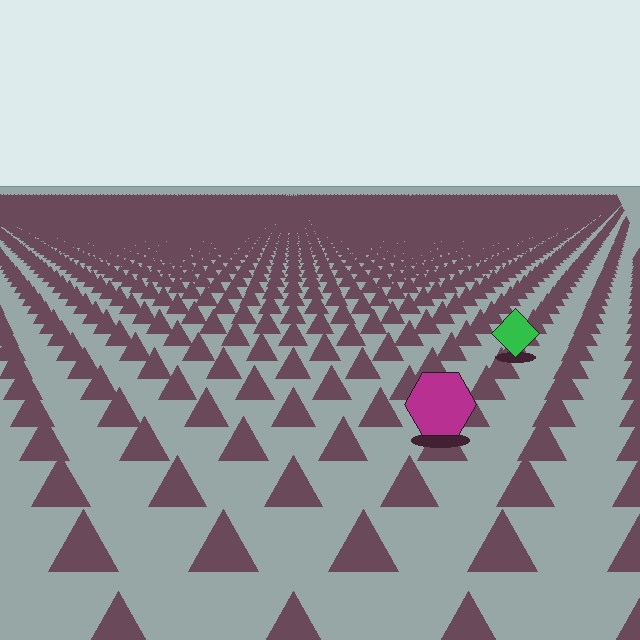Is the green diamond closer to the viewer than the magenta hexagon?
No. The magenta hexagon is closer — you can tell from the texture gradient: the ground texture is coarser near it.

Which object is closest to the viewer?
The magenta hexagon is closest. The texture marks near it are larger and more spread out.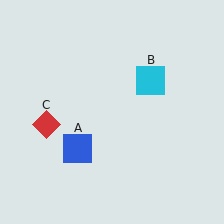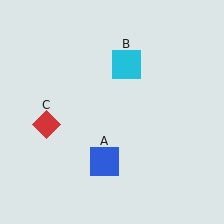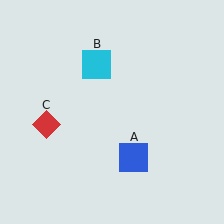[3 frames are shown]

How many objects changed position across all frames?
2 objects changed position: blue square (object A), cyan square (object B).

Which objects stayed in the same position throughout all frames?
Red diamond (object C) remained stationary.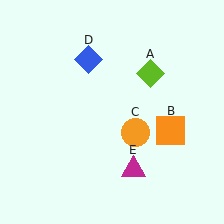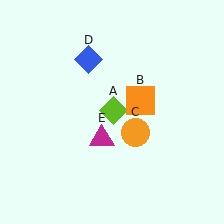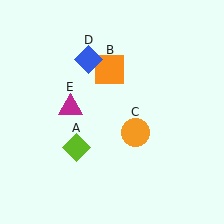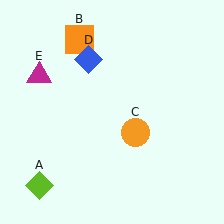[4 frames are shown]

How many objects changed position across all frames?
3 objects changed position: lime diamond (object A), orange square (object B), magenta triangle (object E).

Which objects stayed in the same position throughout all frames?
Orange circle (object C) and blue diamond (object D) remained stationary.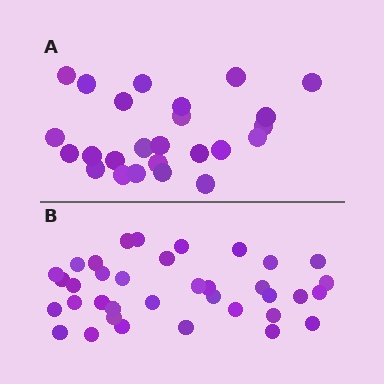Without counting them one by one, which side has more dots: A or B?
Region B (the bottom region) has more dots.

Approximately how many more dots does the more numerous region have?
Region B has roughly 12 or so more dots than region A.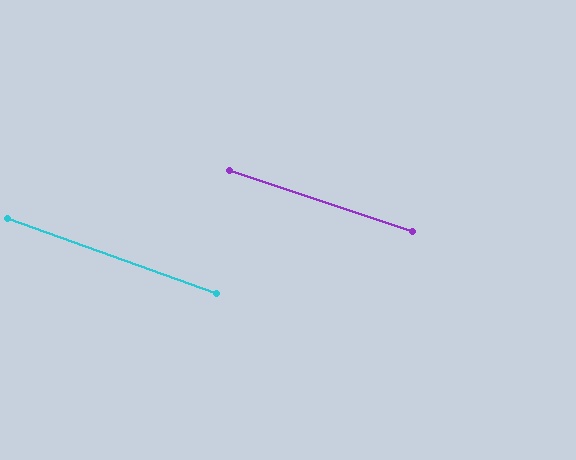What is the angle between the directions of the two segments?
Approximately 1 degree.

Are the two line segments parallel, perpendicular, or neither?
Parallel — their directions differ by only 1.3°.